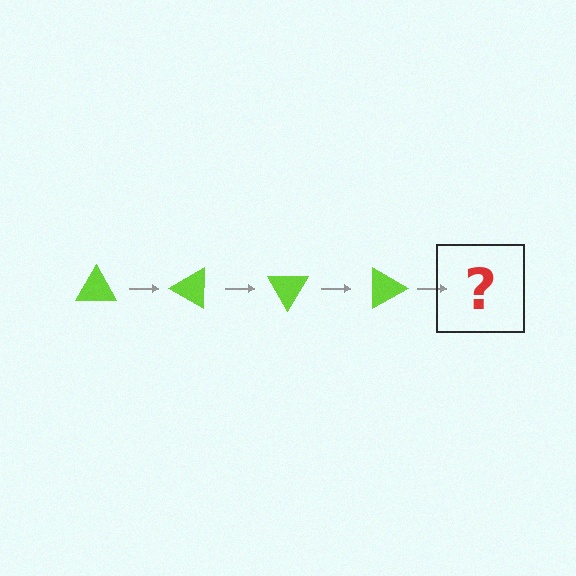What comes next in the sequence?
The next element should be a lime triangle rotated 120 degrees.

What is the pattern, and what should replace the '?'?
The pattern is that the triangle rotates 30 degrees each step. The '?' should be a lime triangle rotated 120 degrees.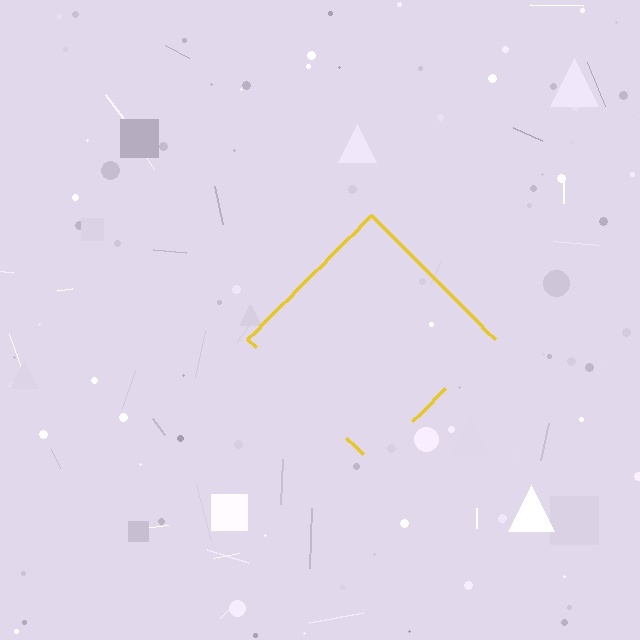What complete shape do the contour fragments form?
The contour fragments form a diamond.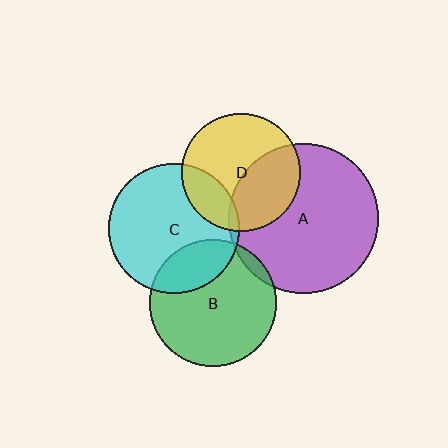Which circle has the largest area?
Circle A (purple).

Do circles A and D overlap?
Yes.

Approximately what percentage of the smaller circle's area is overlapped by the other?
Approximately 40%.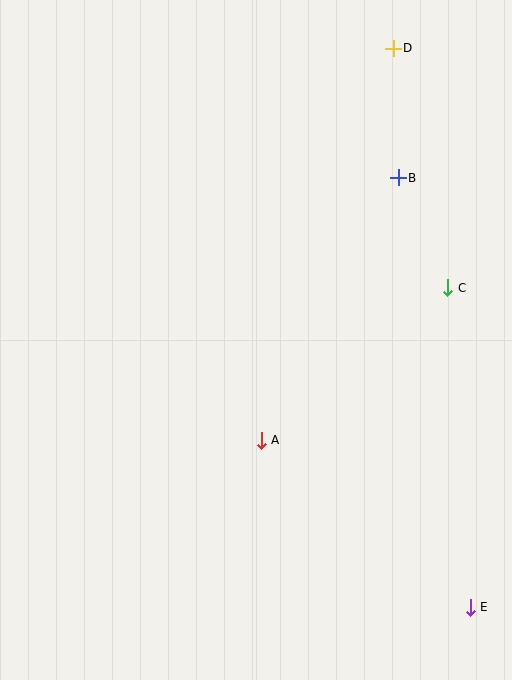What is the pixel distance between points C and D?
The distance between C and D is 246 pixels.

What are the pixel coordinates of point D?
Point D is at (393, 48).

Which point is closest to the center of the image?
Point A at (261, 440) is closest to the center.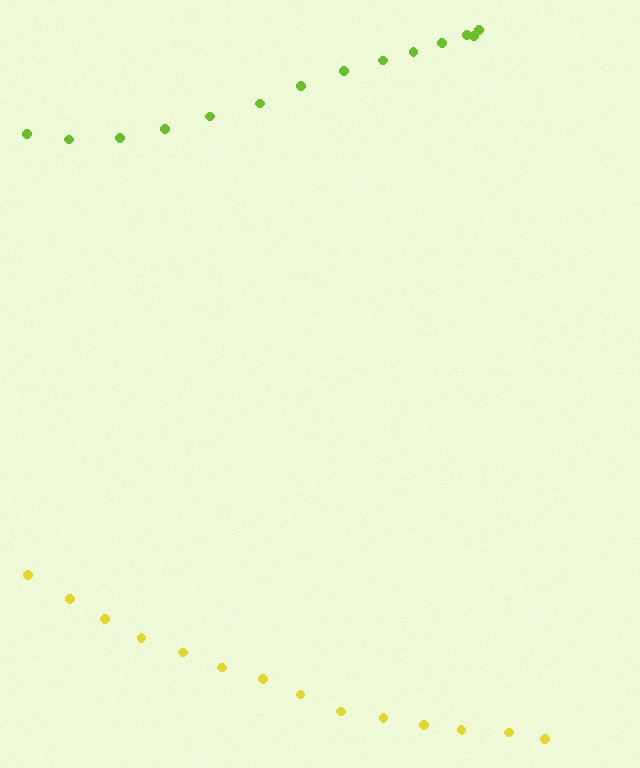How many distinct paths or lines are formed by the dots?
There are 2 distinct paths.